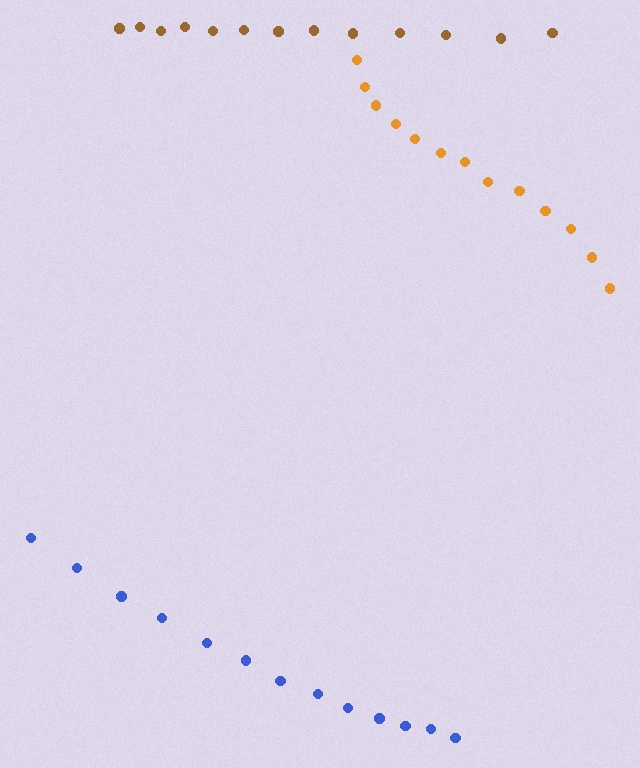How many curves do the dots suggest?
There are 3 distinct paths.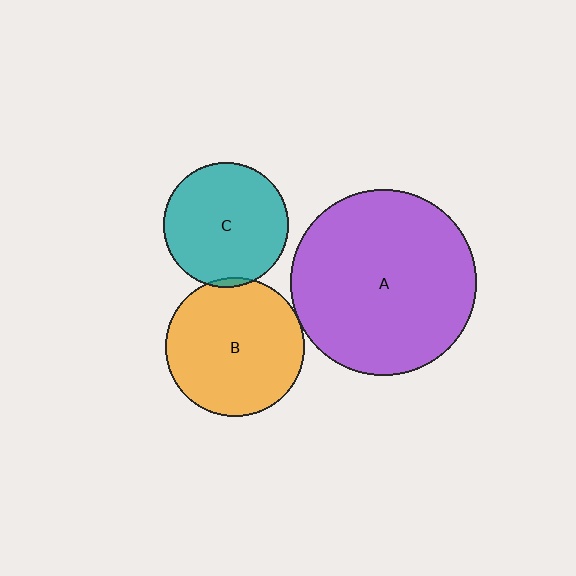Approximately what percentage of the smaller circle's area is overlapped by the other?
Approximately 5%.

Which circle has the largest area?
Circle A (purple).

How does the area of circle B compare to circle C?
Approximately 1.2 times.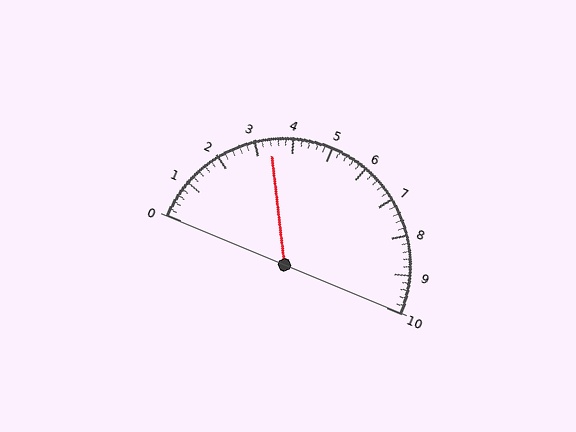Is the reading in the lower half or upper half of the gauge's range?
The reading is in the lower half of the range (0 to 10).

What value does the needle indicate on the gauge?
The needle indicates approximately 3.4.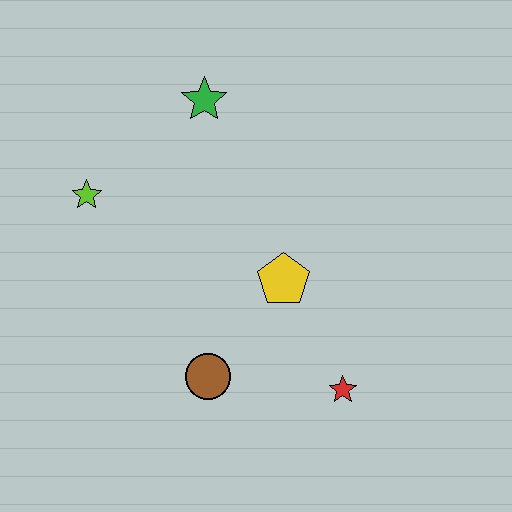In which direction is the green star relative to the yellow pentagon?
The green star is above the yellow pentagon.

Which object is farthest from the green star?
The red star is farthest from the green star.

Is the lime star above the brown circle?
Yes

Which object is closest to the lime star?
The green star is closest to the lime star.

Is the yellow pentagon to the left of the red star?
Yes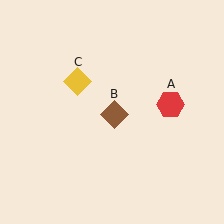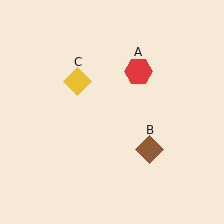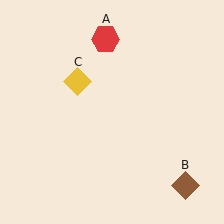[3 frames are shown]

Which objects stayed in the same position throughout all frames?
Yellow diamond (object C) remained stationary.